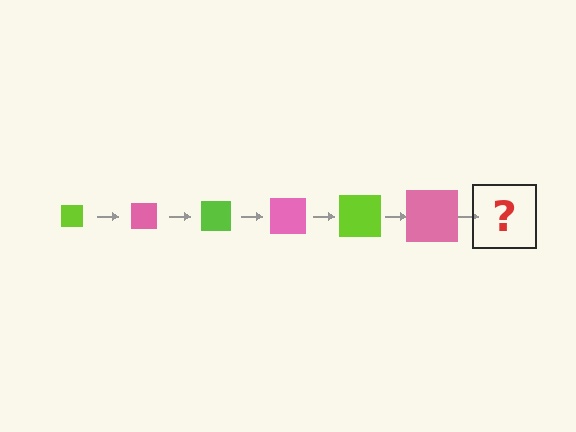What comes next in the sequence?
The next element should be a lime square, larger than the previous one.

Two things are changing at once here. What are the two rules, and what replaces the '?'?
The two rules are that the square grows larger each step and the color cycles through lime and pink. The '?' should be a lime square, larger than the previous one.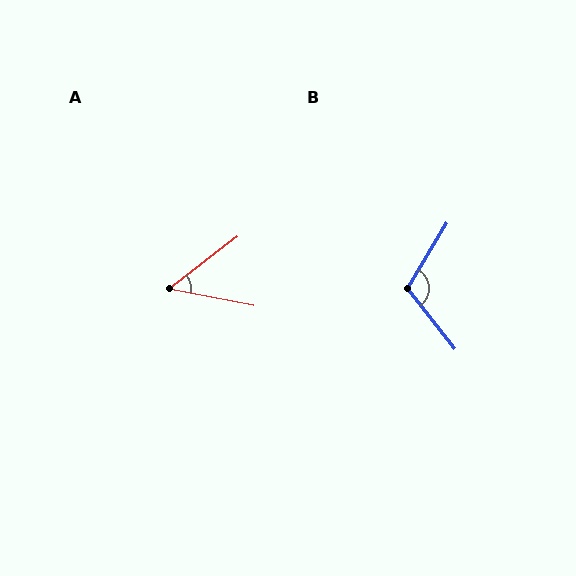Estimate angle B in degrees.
Approximately 111 degrees.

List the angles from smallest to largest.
A (49°), B (111°).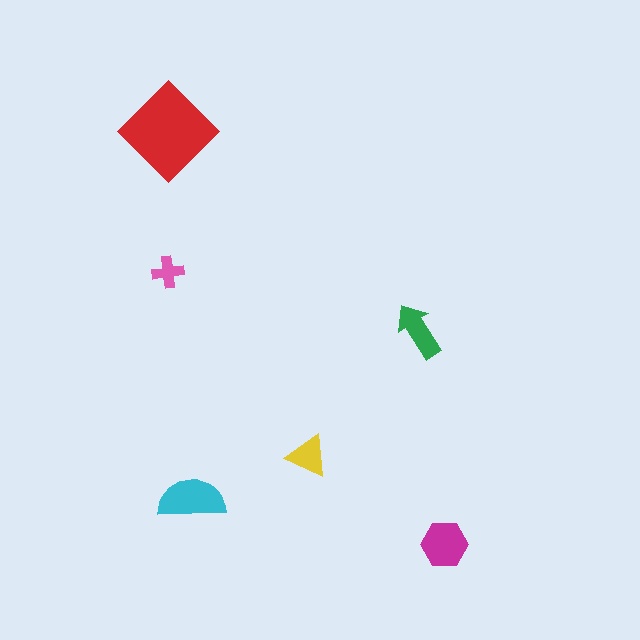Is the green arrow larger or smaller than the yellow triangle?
Larger.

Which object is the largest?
The red diamond.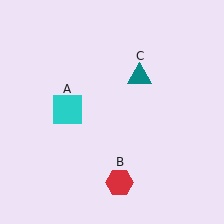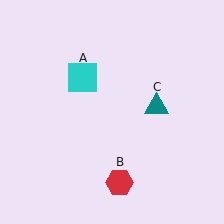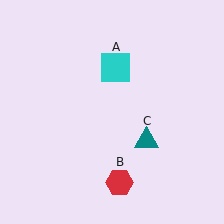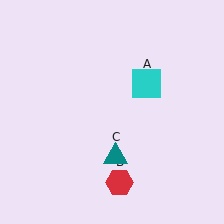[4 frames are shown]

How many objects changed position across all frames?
2 objects changed position: cyan square (object A), teal triangle (object C).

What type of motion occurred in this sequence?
The cyan square (object A), teal triangle (object C) rotated clockwise around the center of the scene.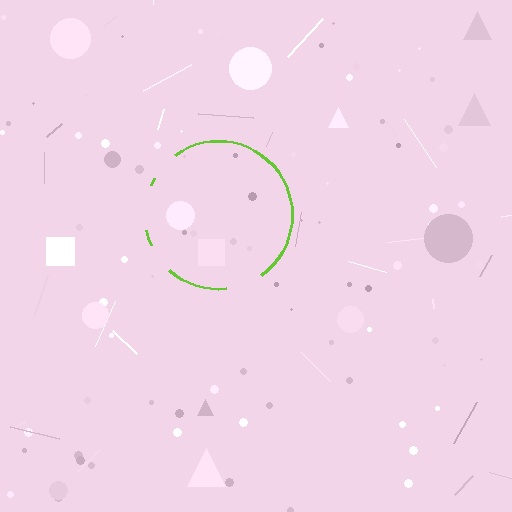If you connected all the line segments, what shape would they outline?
They would outline a circle.